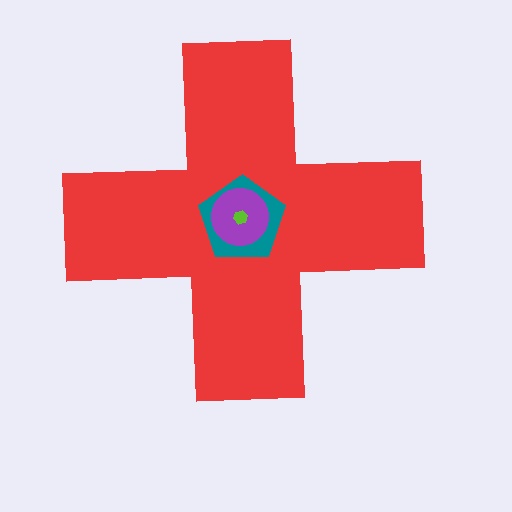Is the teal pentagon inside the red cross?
Yes.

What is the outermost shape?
The red cross.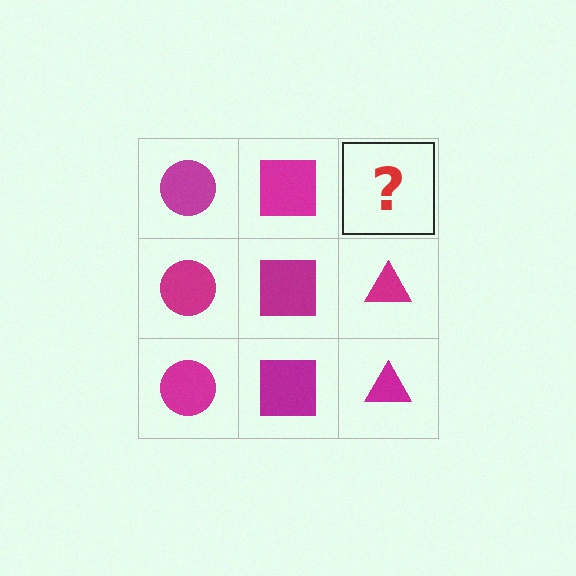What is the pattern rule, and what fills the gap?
The rule is that each column has a consistent shape. The gap should be filled with a magenta triangle.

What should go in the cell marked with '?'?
The missing cell should contain a magenta triangle.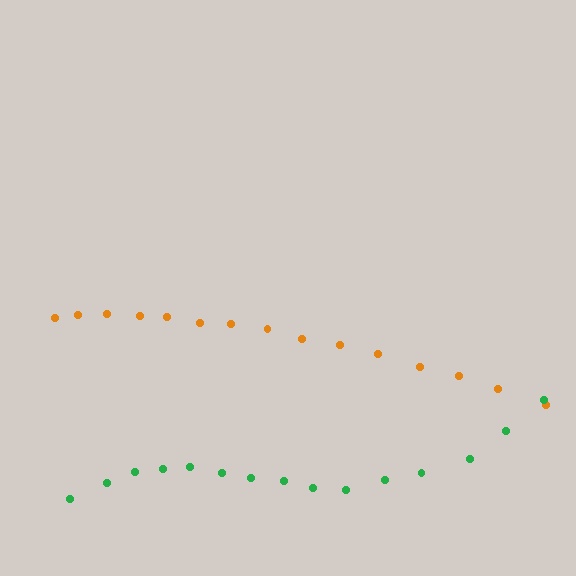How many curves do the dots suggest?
There are 2 distinct paths.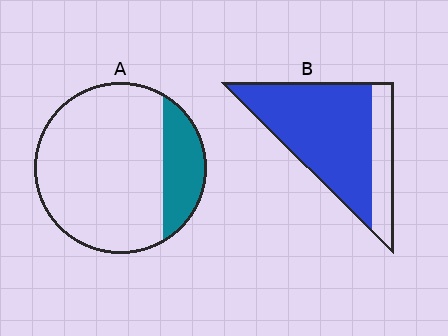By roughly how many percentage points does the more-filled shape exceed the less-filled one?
By roughly 55 percentage points (B over A).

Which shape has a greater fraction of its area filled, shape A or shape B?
Shape B.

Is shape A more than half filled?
No.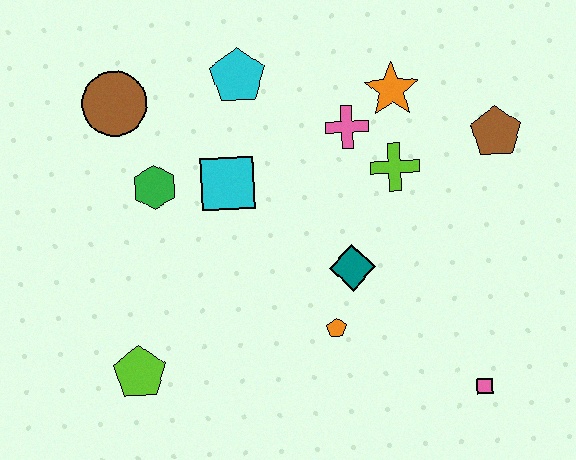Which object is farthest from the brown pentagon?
The lime pentagon is farthest from the brown pentagon.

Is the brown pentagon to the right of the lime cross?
Yes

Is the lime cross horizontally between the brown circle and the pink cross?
No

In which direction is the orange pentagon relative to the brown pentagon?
The orange pentagon is below the brown pentagon.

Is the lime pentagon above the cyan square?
No